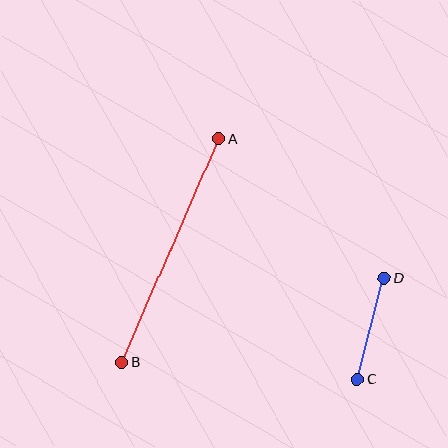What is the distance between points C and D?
The distance is approximately 105 pixels.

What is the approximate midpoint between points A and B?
The midpoint is at approximately (170, 251) pixels.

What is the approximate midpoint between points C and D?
The midpoint is at approximately (371, 329) pixels.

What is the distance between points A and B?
The distance is approximately 244 pixels.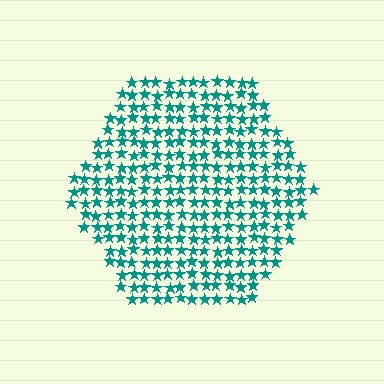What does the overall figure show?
The overall figure shows a hexagon.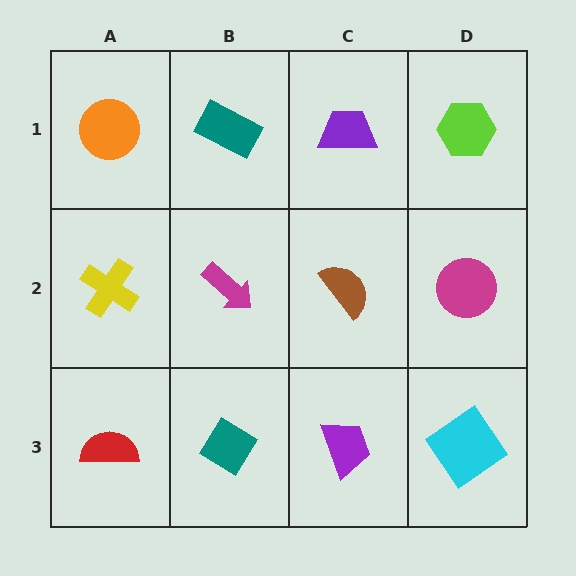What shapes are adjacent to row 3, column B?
A magenta arrow (row 2, column B), a red semicircle (row 3, column A), a purple trapezoid (row 3, column C).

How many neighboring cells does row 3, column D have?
2.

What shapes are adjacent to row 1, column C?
A brown semicircle (row 2, column C), a teal rectangle (row 1, column B), a lime hexagon (row 1, column D).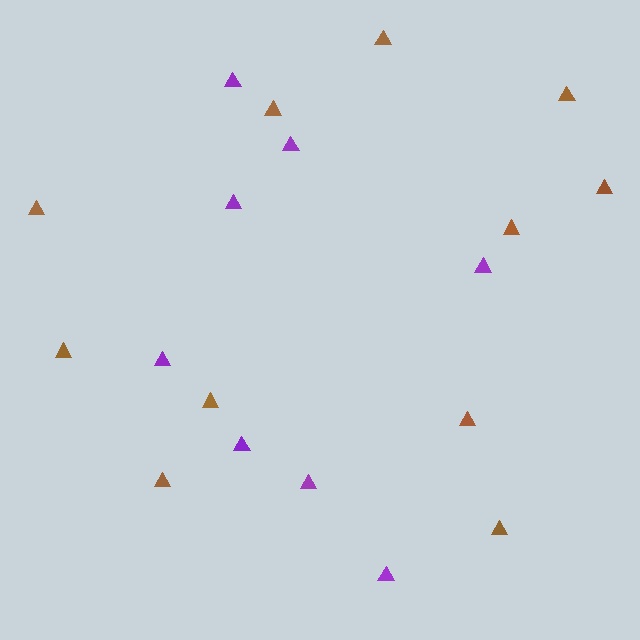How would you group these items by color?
There are 2 groups: one group of brown triangles (11) and one group of purple triangles (8).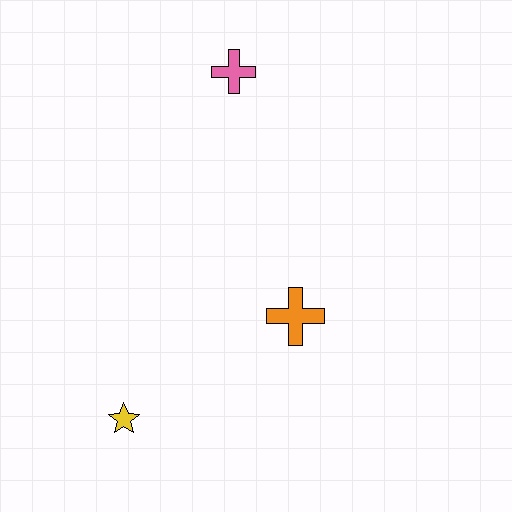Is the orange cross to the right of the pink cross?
Yes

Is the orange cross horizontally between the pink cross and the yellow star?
No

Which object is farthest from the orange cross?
The pink cross is farthest from the orange cross.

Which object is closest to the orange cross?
The yellow star is closest to the orange cross.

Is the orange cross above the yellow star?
Yes